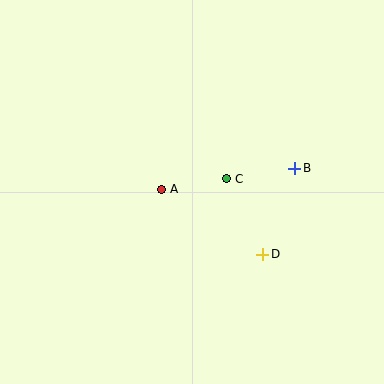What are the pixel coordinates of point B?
Point B is at (295, 168).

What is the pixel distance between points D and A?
The distance between D and A is 120 pixels.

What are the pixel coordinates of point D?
Point D is at (263, 254).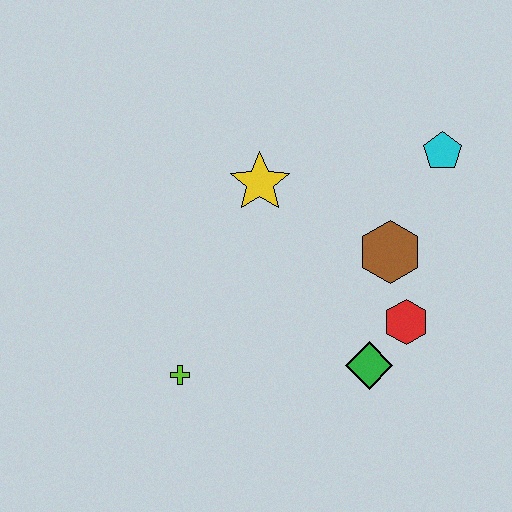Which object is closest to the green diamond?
The red hexagon is closest to the green diamond.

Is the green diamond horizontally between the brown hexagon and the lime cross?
Yes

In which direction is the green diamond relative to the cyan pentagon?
The green diamond is below the cyan pentagon.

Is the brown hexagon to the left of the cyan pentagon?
Yes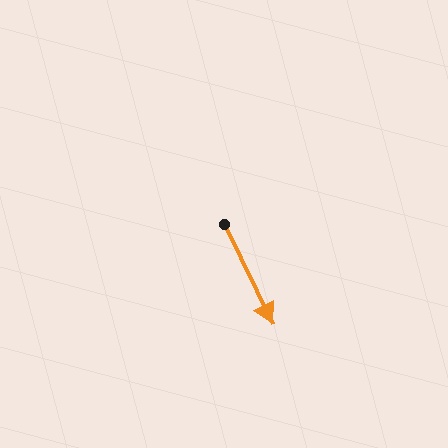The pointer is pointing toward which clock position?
Roughly 5 o'clock.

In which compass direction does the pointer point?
Southeast.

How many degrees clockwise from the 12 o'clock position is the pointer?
Approximately 154 degrees.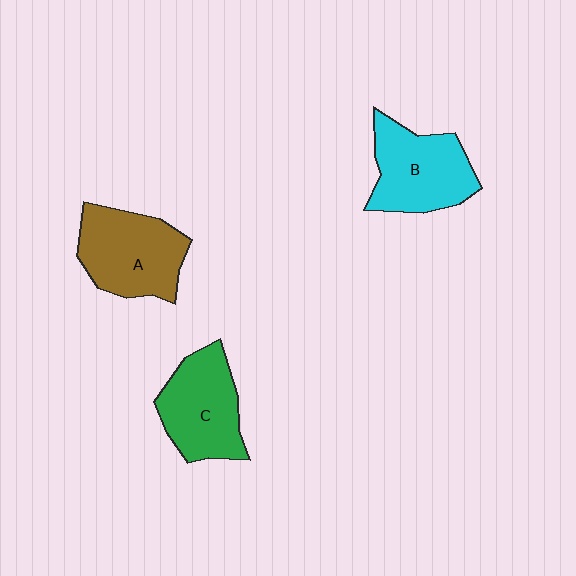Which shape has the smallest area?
Shape C (green).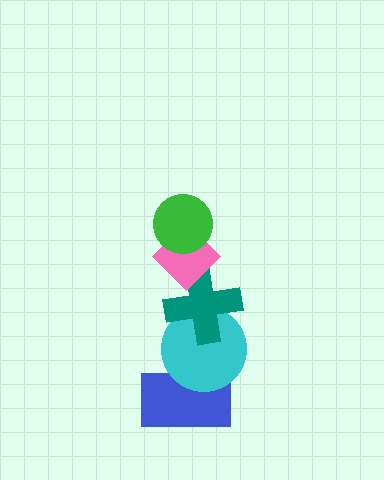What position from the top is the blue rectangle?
The blue rectangle is 5th from the top.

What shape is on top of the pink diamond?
The green circle is on top of the pink diamond.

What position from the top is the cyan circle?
The cyan circle is 4th from the top.